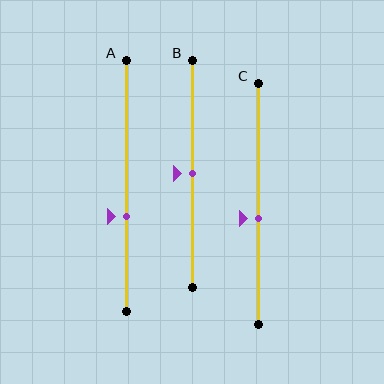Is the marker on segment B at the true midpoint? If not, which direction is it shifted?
Yes, the marker on segment B is at the true midpoint.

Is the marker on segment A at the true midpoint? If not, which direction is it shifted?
No, the marker on segment A is shifted downward by about 12% of the segment length.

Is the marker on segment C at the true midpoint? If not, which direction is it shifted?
No, the marker on segment C is shifted downward by about 6% of the segment length.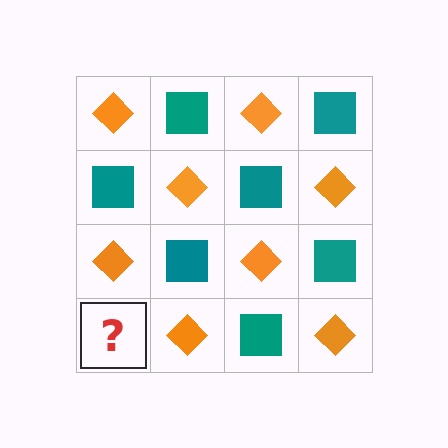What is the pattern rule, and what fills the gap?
The rule is that it alternates orange diamond and teal square in a checkerboard pattern. The gap should be filled with a teal square.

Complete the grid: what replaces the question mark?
The question mark should be replaced with a teal square.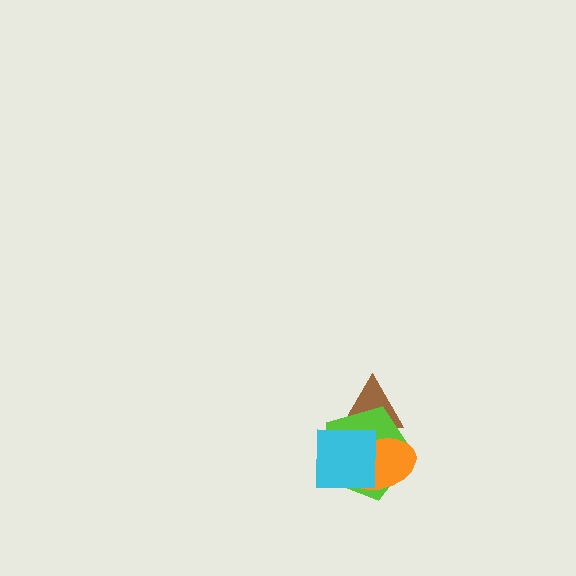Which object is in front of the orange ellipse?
The cyan square is in front of the orange ellipse.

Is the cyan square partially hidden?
No, no other shape covers it.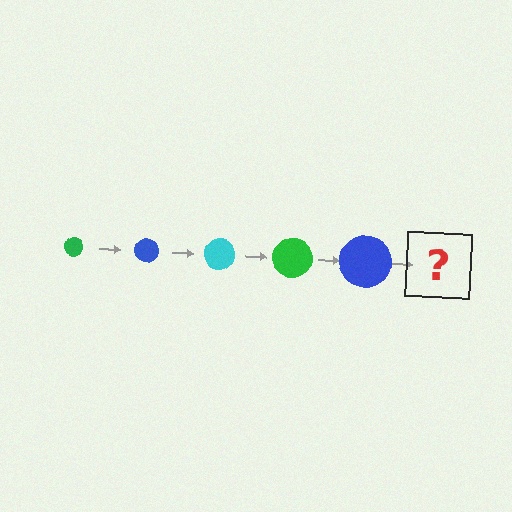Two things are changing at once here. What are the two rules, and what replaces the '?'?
The two rules are that the circle grows larger each step and the color cycles through green, blue, and cyan. The '?' should be a cyan circle, larger than the previous one.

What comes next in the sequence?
The next element should be a cyan circle, larger than the previous one.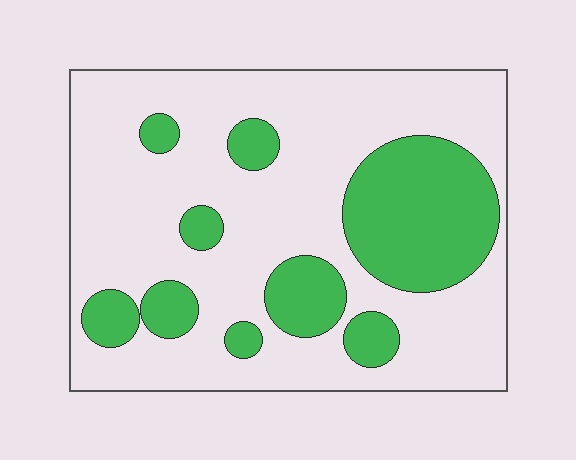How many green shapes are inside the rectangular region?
9.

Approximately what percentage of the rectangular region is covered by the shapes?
Approximately 30%.